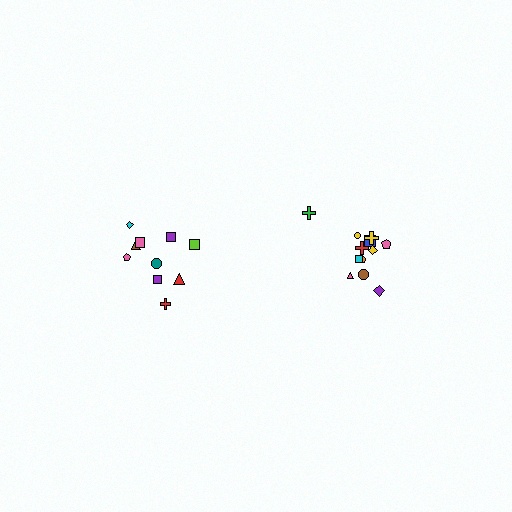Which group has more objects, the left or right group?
The right group.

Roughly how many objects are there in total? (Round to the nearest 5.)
Roughly 20 objects in total.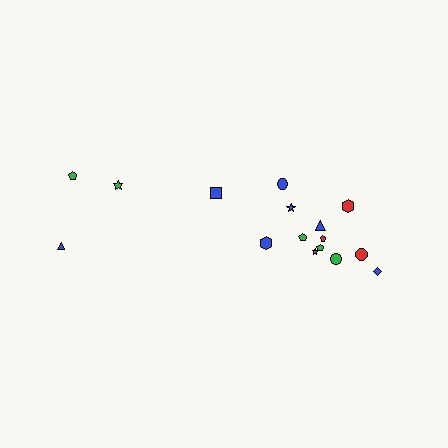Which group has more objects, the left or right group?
The right group.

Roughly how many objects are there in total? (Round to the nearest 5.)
Roughly 15 objects in total.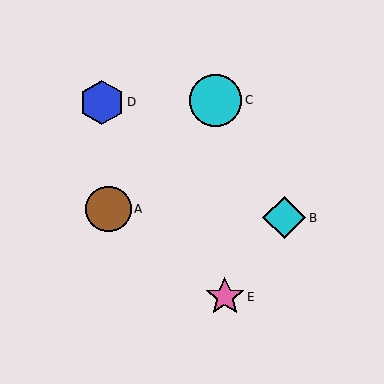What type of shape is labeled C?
Shape C is a cyan circle.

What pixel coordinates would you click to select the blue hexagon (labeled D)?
Click at (102, 102) to select the blue hexagon D.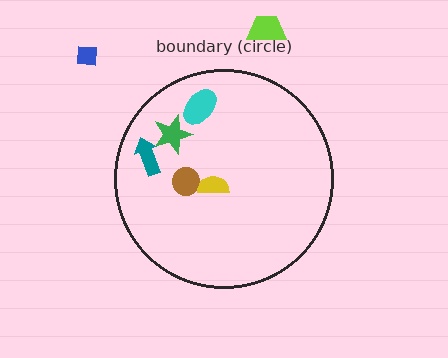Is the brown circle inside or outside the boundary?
Inside.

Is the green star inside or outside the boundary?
Inside.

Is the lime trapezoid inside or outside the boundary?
Outside.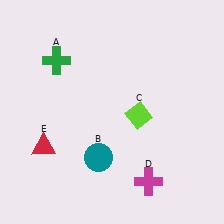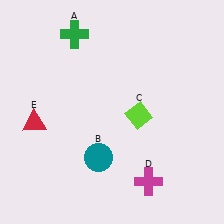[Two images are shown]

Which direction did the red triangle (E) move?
The red triangle (E) moved up.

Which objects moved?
The objects that moved are: the green cross (A), the red triangle (E).